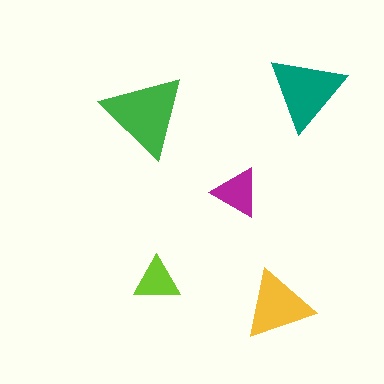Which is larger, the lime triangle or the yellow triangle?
The yellow one.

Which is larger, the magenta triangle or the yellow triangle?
The yellow one.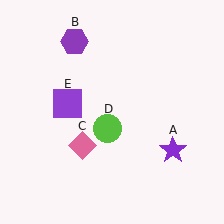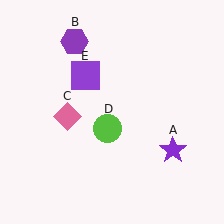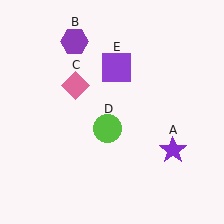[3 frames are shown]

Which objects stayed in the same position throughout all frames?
Purple star (object A) and purple hexagon (object B) and lime circle (object D) remained stationary.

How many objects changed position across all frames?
2 objects changed position: pink diamond (object C), purple square (object E).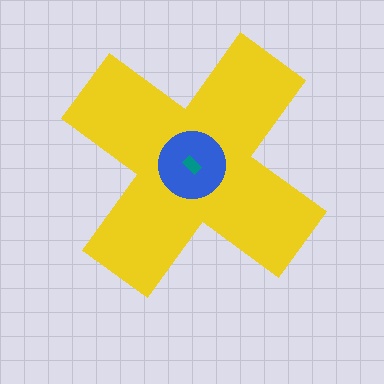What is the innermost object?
The teal rectangle.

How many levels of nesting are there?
3.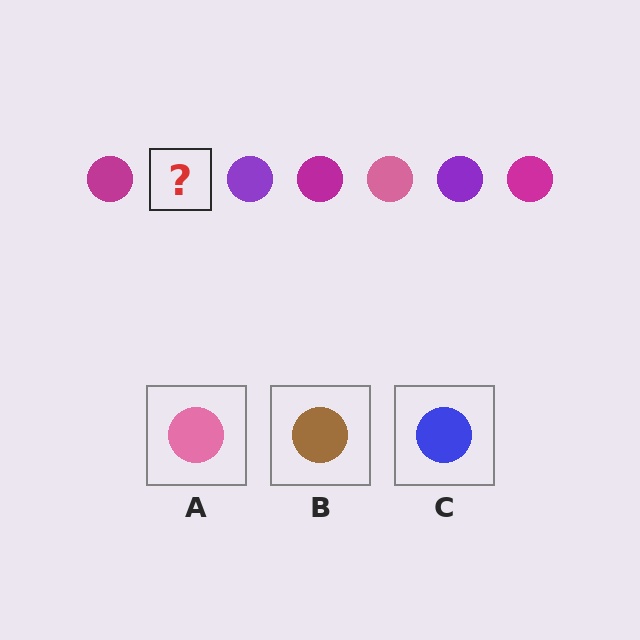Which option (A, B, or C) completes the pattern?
A.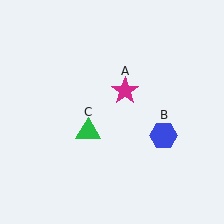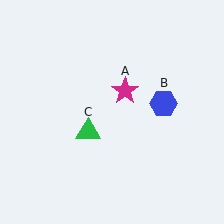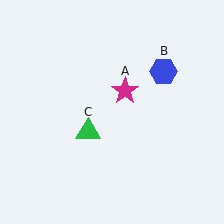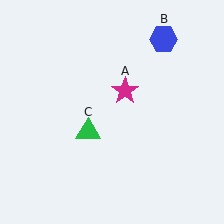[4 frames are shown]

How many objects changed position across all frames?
1 object changed position: blue hexagon (object B).